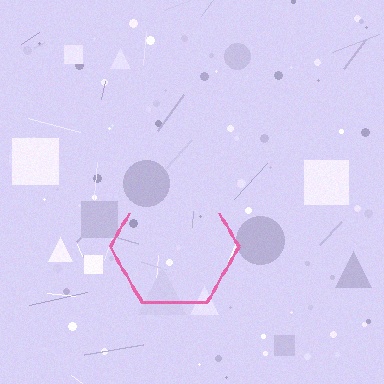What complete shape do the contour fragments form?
The contour fragments form a hexagon.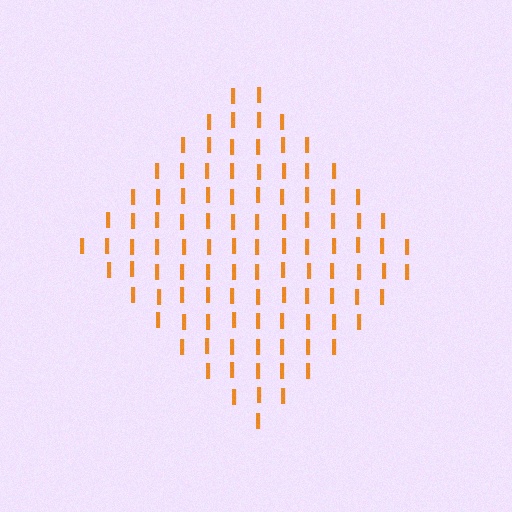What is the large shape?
The large shape is a diamond.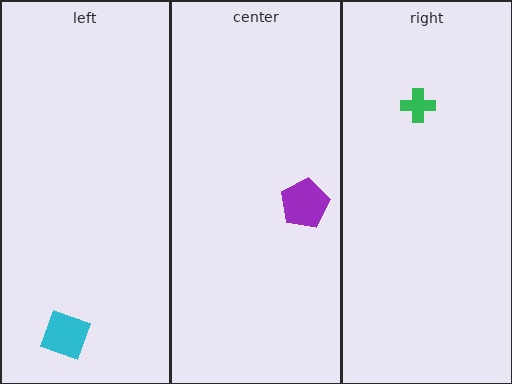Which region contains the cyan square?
The left region.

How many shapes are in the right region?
1.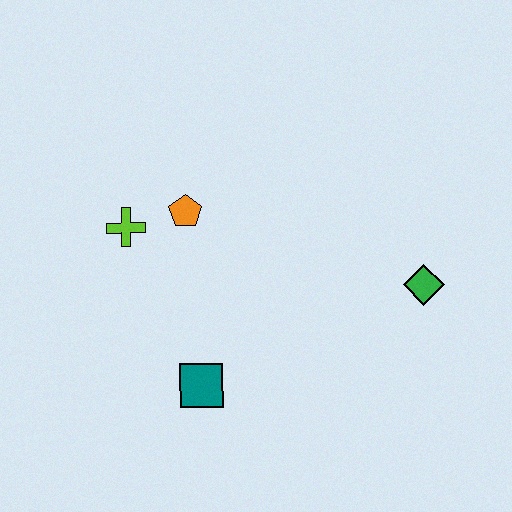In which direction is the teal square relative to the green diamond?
The teal square is to the left of the green diamond.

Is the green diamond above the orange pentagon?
No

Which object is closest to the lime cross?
The orange pentagon is closest to the lime cross.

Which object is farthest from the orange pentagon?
The green diamond is farthest from the orange pentagon.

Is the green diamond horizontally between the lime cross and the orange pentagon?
No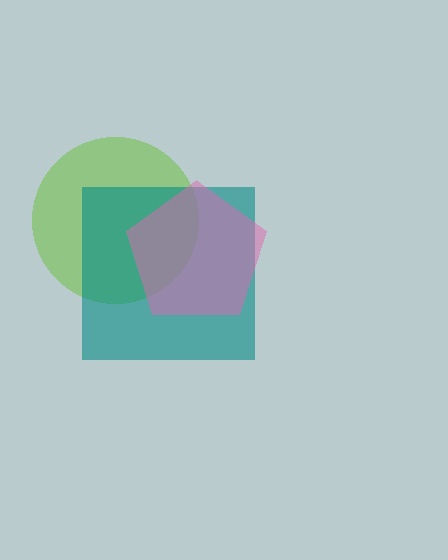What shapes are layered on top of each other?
The layered shapes are: a lime circle, a teal square, a pink pentagon.